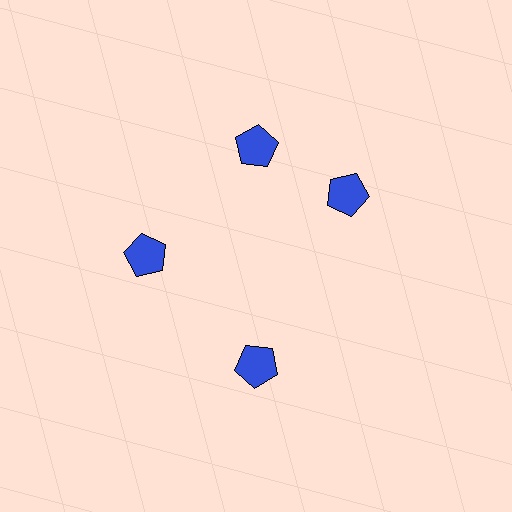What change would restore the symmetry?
The symmetry would be restored by rotating it back into even spacing with its neighbors so that all 4 pentagons sit at equal angles and equal distance from the center.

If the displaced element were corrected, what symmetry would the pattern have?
It would have 4-fold rotational symmetry — the pattern would map onto itself every 90 degrees.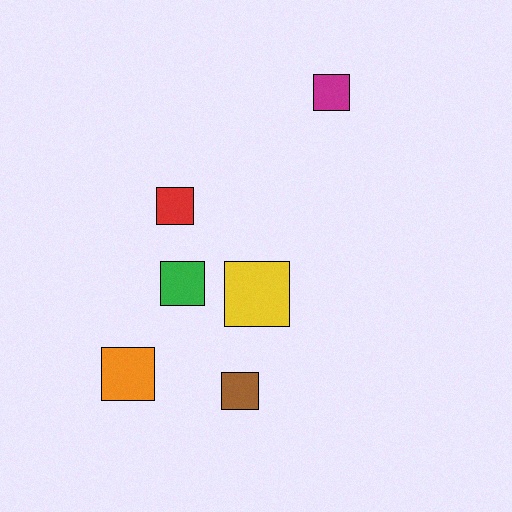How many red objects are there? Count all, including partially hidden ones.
There is 1 red object.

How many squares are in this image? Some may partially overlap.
There are 6 squares.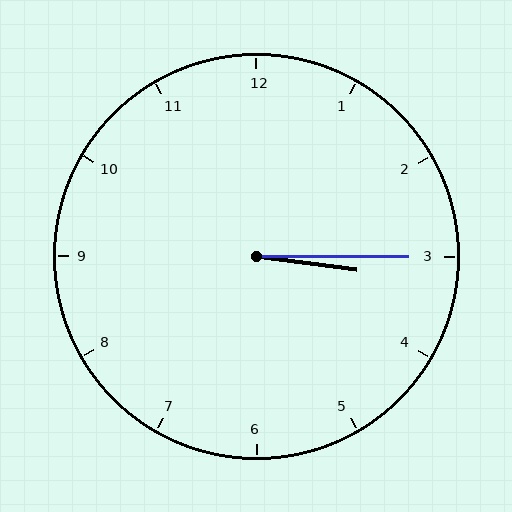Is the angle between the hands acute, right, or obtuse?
It is acute.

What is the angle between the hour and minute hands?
Approximately 8 degrees.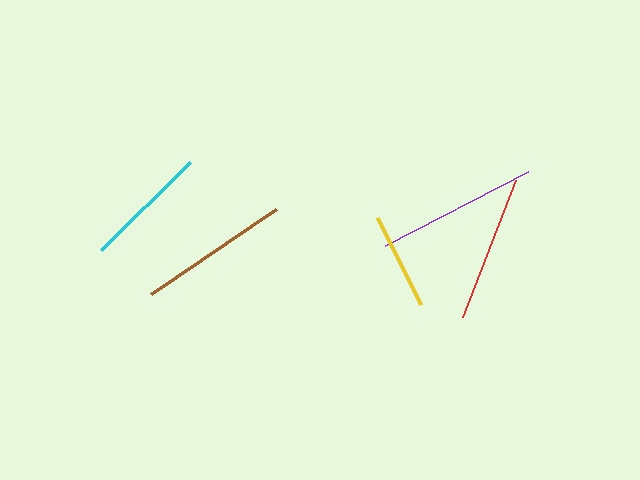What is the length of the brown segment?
The brown segment is approximately 151 pixels long.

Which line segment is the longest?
The purple line is the longest at approximately 162 pixels.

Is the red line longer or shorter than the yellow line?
The red line is longer than the yellow line.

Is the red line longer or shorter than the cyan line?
The red line is longer than the cyan line.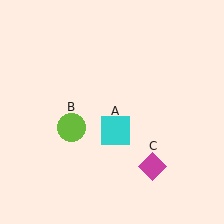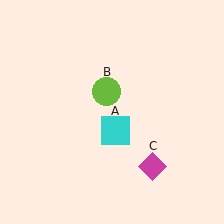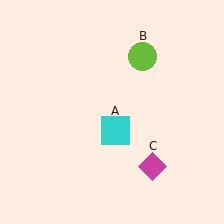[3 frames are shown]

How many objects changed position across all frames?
1 object changed position: lime circle (object B).